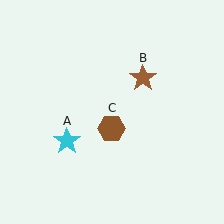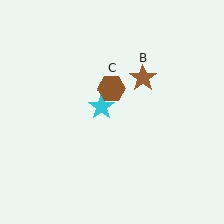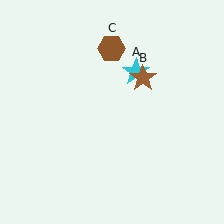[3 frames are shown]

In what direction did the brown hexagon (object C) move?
The brown hexagon (object C) moved up.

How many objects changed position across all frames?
2 objects changed position: cyan star (object A), brown hexagon (object C).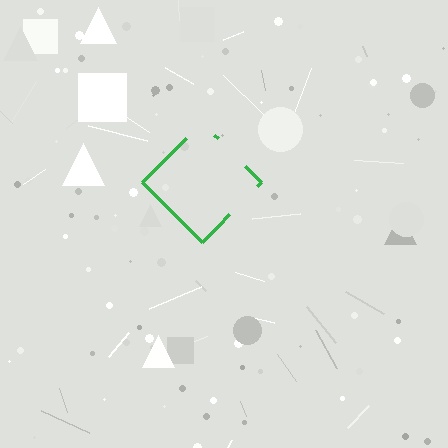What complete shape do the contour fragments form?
The contour fragments form a diamond.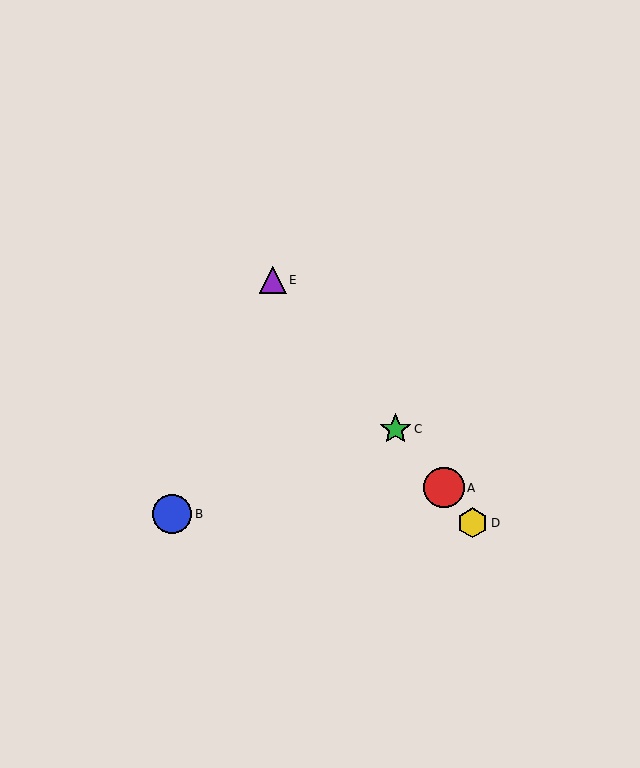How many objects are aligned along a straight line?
4 objects (A, C, D, E) are aligned along a straight line.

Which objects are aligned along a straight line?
Objects A, C, D, E are aligned along a straight line.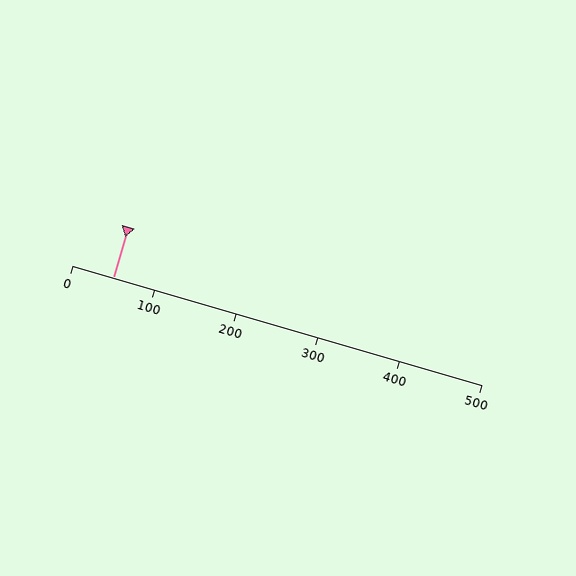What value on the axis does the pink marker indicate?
The marker indicates approximately 50.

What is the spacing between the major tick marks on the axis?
The major ticks are spaced 100 apart.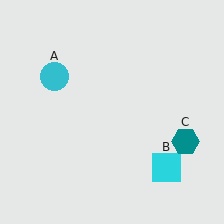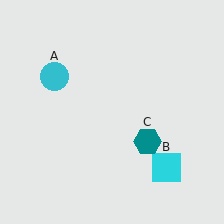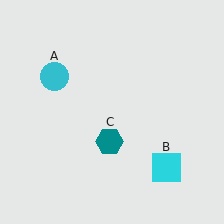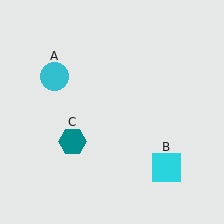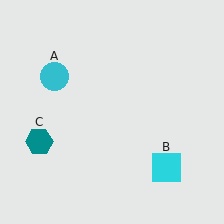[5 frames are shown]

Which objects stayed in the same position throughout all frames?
Cyan circle (object A) and cyan square (object B) remained stationary.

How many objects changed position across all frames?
1 object changed position: teal hexagon (object C).